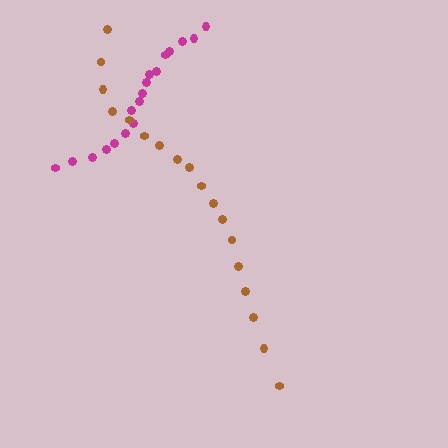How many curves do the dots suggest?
There are 2 distinct paths.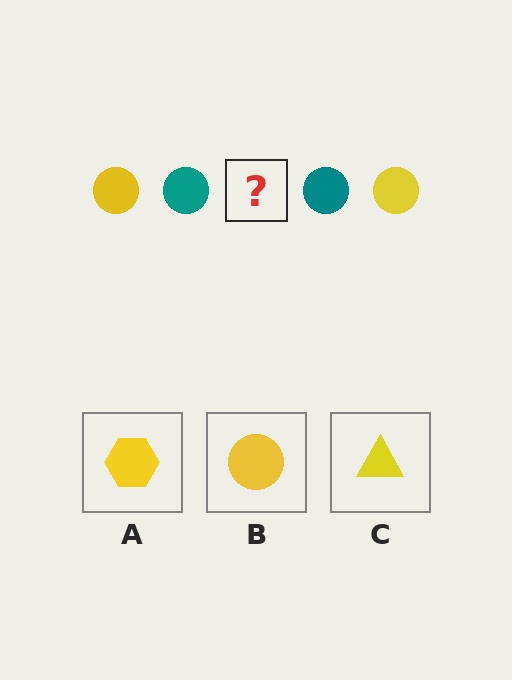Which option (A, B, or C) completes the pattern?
B.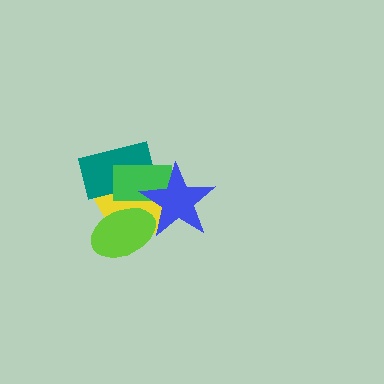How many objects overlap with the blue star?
3 objects overlap with the blue star.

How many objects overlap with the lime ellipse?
3 objects overlap with the lime ellipse.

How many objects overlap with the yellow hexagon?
4 objects overlap with the yellow hexagon.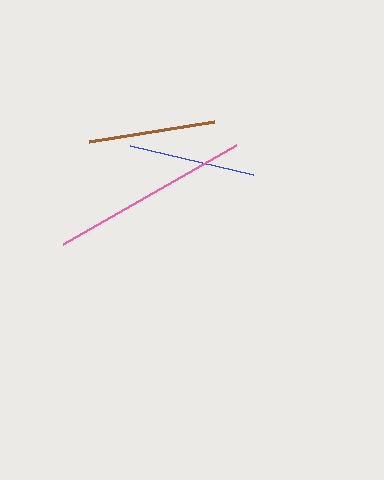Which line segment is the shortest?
The blue line is the shortest at approximately 126 pixels.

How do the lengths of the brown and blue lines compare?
The brown and blue lines are approximately the same length.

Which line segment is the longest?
The pink line is the longest at approximately 199 pixels.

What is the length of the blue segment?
The blue segment is approximately 126 pixels long.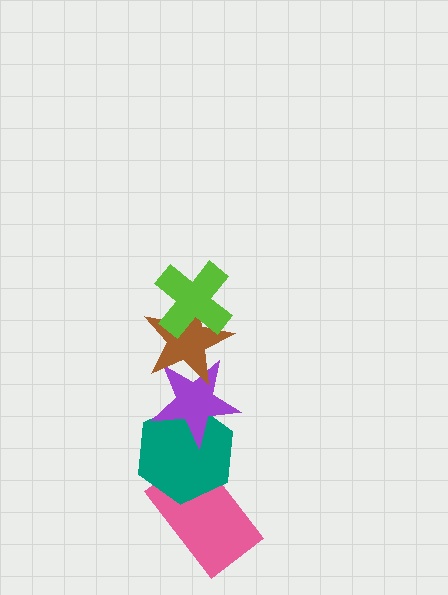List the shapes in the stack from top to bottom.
From top to bottom: the lime cross, the brown star, the purple star, the teal hexagon, the pink rectangle.